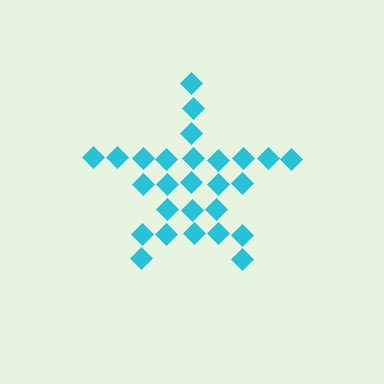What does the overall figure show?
The overall figure shows a star.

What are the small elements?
The small elements are diamonds.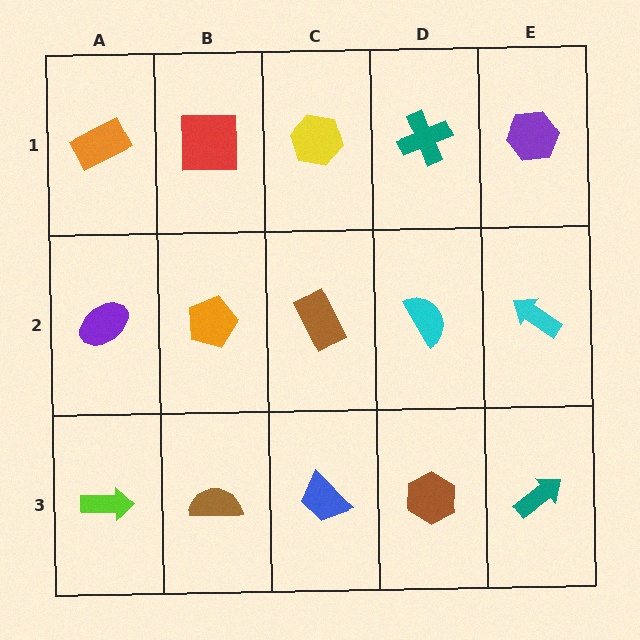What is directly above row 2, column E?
A purple hexagon.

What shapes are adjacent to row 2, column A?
An orange rectangle (row 1, column A), a lime arrow (row 3, column A), an orange pentagon (row 2, column B).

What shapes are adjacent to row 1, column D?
A cyan semicircle (row 2, column D), a yellow hexagon (row 1, column C), a purple hexagon (row 1, column E).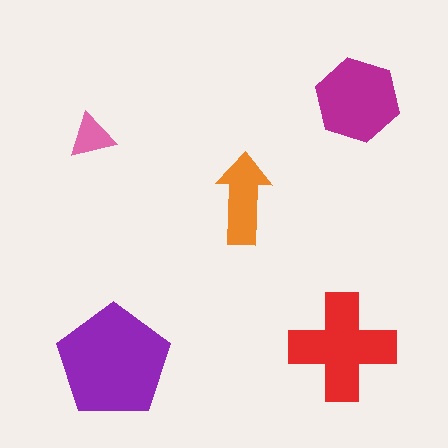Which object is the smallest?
The pink triangle.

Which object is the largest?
The purple pentagon.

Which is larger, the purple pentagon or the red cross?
The purple pentagon.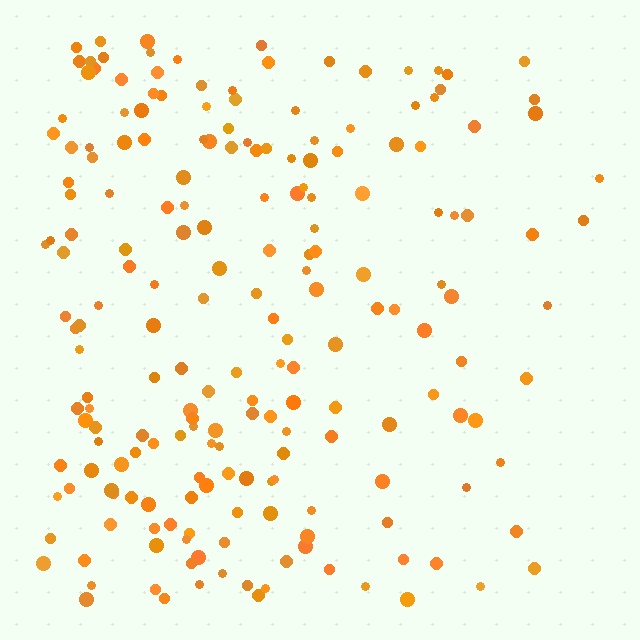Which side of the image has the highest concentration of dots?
The left.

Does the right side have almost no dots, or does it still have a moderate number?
Still a moderate number, just noticeably fewer than the left.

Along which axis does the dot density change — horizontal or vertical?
Horizontal.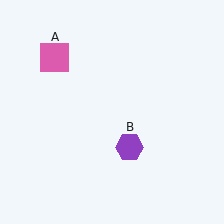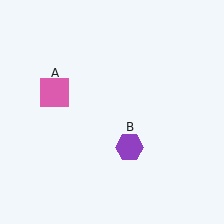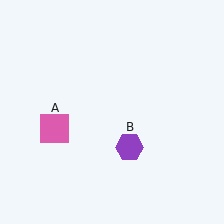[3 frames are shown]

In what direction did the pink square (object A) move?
The pink square (object A) moved down.